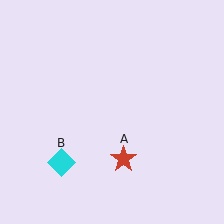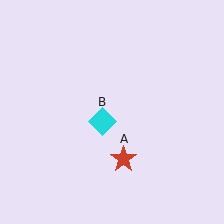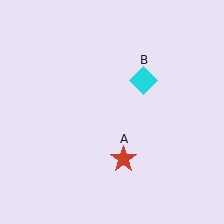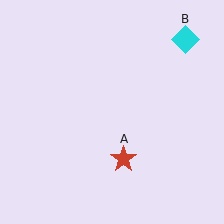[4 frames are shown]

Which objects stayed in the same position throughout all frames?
Red star (object A) remained stationary.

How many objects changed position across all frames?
1 object changed position: cyan diamond (object B).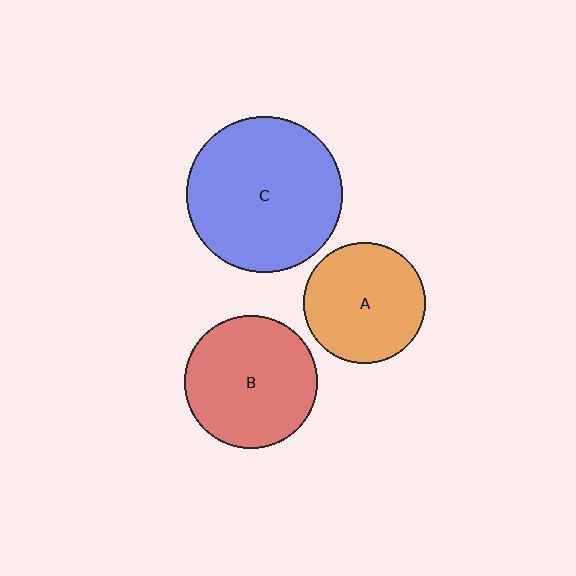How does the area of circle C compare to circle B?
Approximately 1.4 times.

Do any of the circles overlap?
No, none of the circles overlap.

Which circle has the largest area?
Circle C (blue).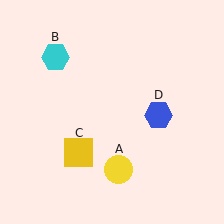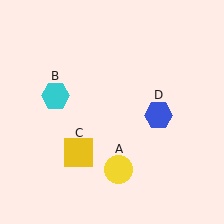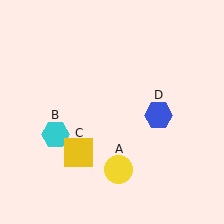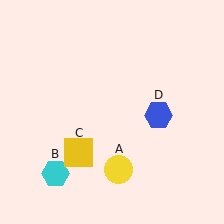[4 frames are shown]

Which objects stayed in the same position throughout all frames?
Yellow circle (object A) and yellow square (object C) and blue hexagon (object D) remained stationary.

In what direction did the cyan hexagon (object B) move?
The cyan hexagon (object B) moved down.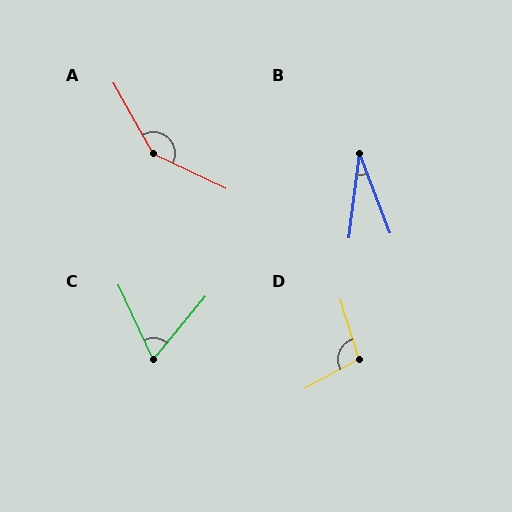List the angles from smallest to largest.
B (28°), C (65°), D (101°), A (145°).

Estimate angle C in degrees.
Approximately 65 degrees.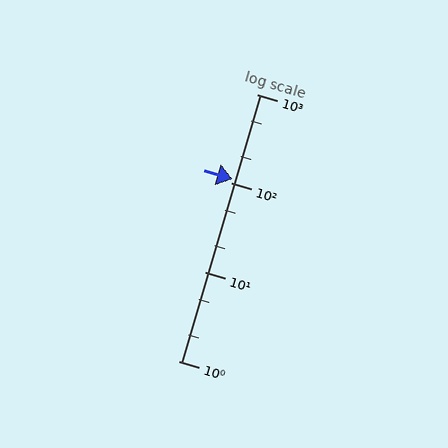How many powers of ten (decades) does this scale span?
The scale spans 3 decades, from 1 to 1000.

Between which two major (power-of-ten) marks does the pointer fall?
The pointer is between 100 and 1000.